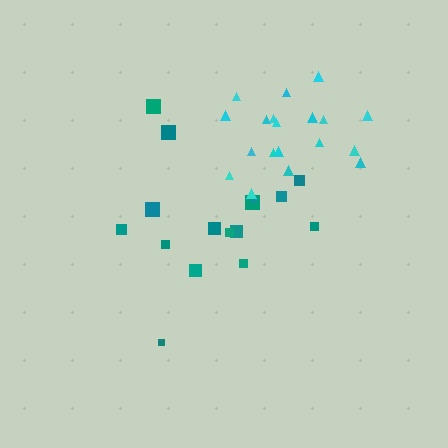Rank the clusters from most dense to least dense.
cyan, teal.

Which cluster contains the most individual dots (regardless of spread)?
Cyan (19).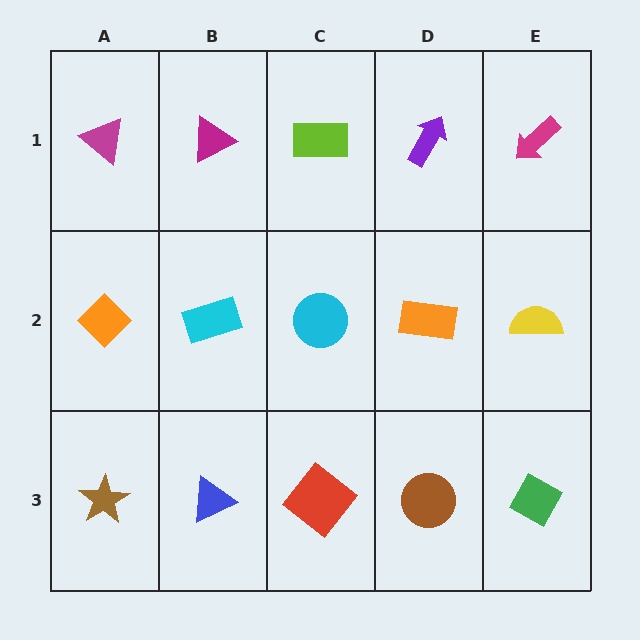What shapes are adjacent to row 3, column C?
A cyan circle (row 2, column C), a blue triangle (row 3, column B), a brown circle (row 3, column D).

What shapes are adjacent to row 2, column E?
A magenta arrow (row 1, column E), a green diamond (row 3, column E), an orange rectangle (row 2, column D).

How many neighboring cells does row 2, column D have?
4.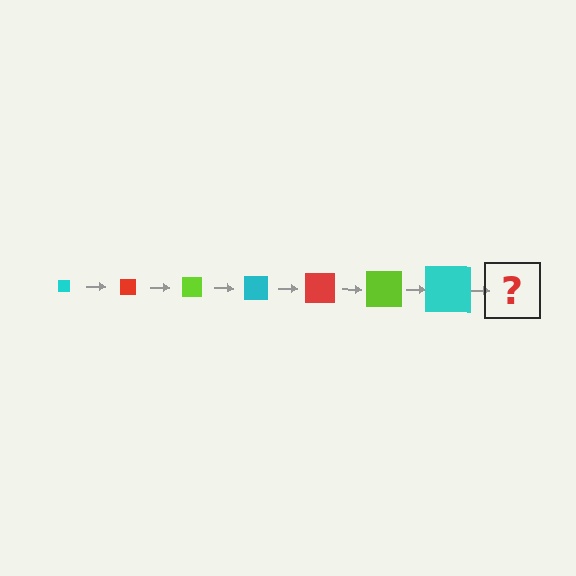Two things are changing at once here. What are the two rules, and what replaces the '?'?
The two rules are that the square grows larger each step and the color cycles through cyan, red, and lime. The '?' should be a red square, larger than the previous one.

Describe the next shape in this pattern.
It should be a red square, larger than the previous one.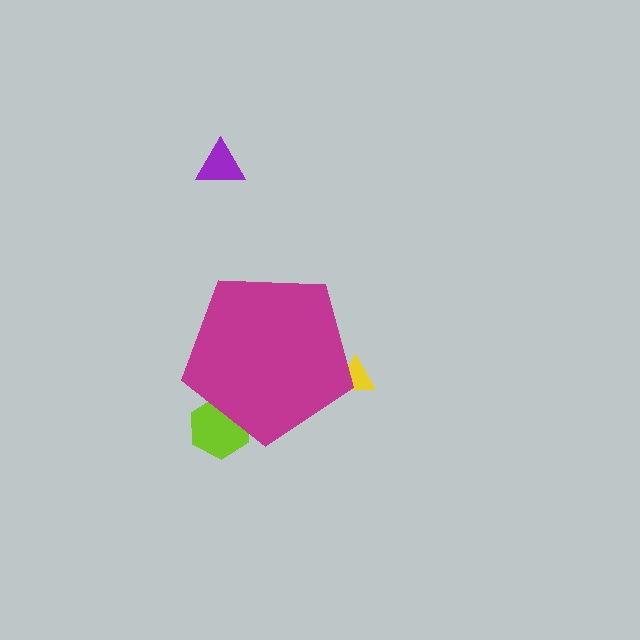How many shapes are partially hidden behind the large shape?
3 shapes are partially hidden.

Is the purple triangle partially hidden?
No, the purple triangle is fully visible.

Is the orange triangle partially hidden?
Yes, the orange triangle is partially hidden behind the magenta pentagon.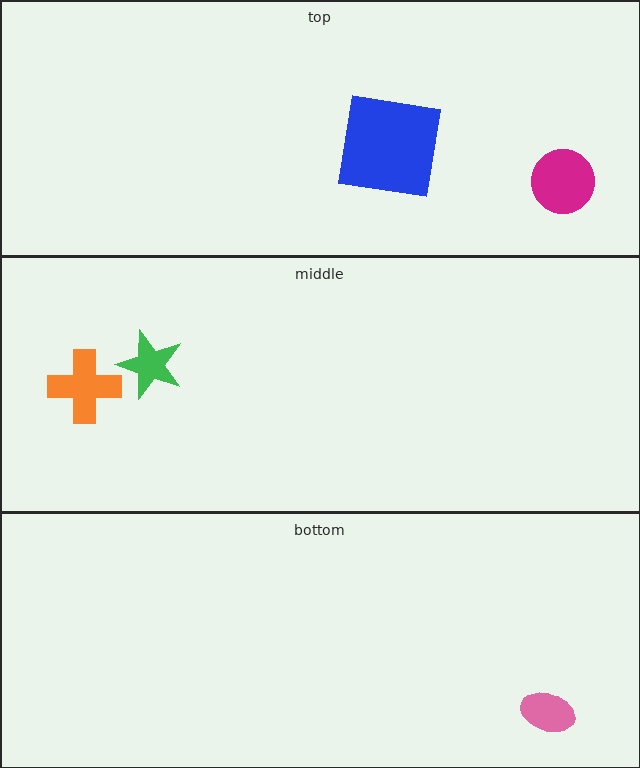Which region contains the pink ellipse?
The bottom region.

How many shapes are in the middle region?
2.